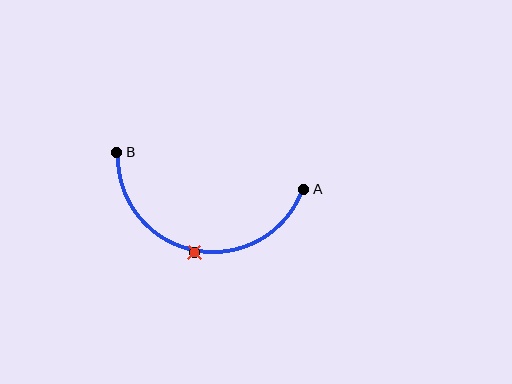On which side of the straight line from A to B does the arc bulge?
The arc bulges below the straight line connecting A and B.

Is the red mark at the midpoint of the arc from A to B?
Yes. The red mark lies on the arc at equal arc-length from both A and B — it is the arc midpoint.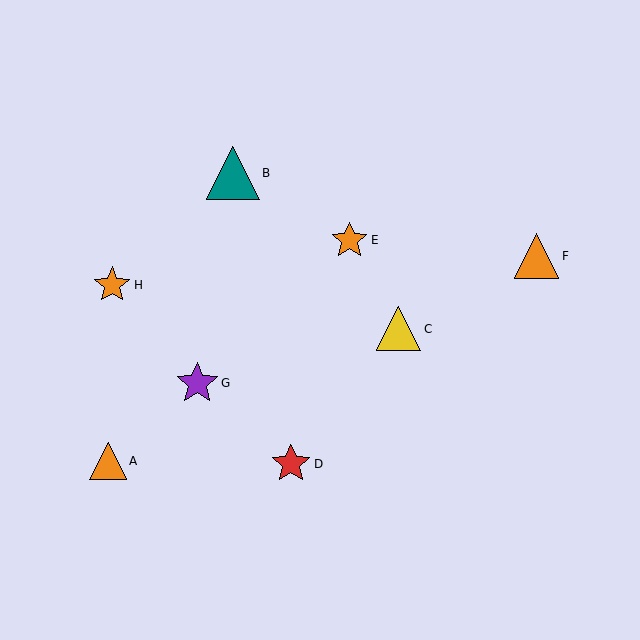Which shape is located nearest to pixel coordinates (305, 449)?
The red star (labeled D) at (291, 464) is nearest to that location.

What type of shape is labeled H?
Shape H is an orange star.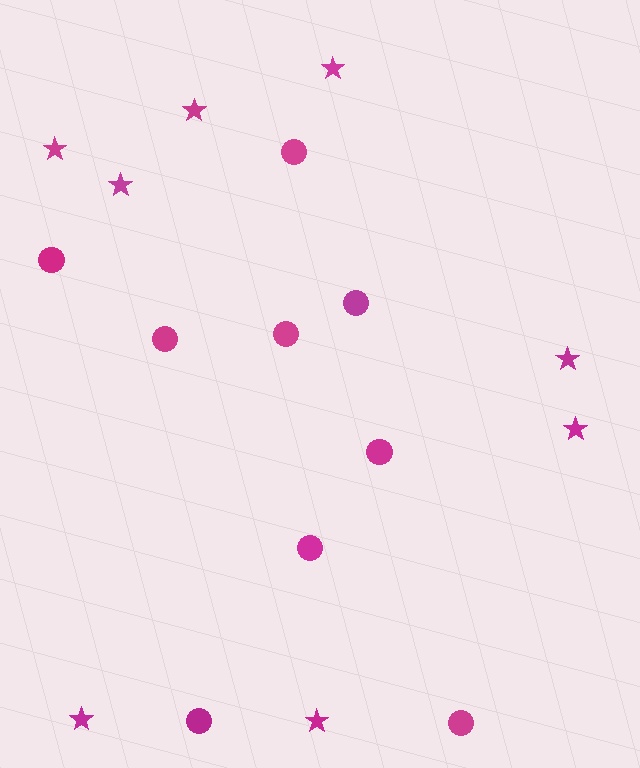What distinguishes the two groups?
There are 2 groups: one group of circles (9) and one group of stars (8).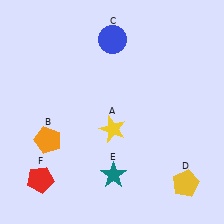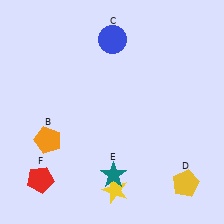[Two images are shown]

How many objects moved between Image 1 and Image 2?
1 object moved between the two images.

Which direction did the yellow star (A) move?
The yellow star (A) moved down.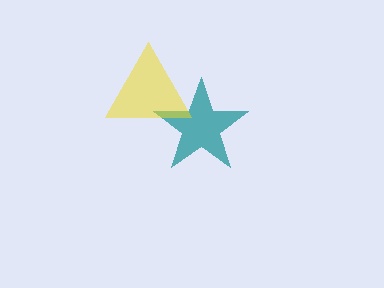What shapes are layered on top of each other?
The layered shapes are: a teal star, a yellow triangle.